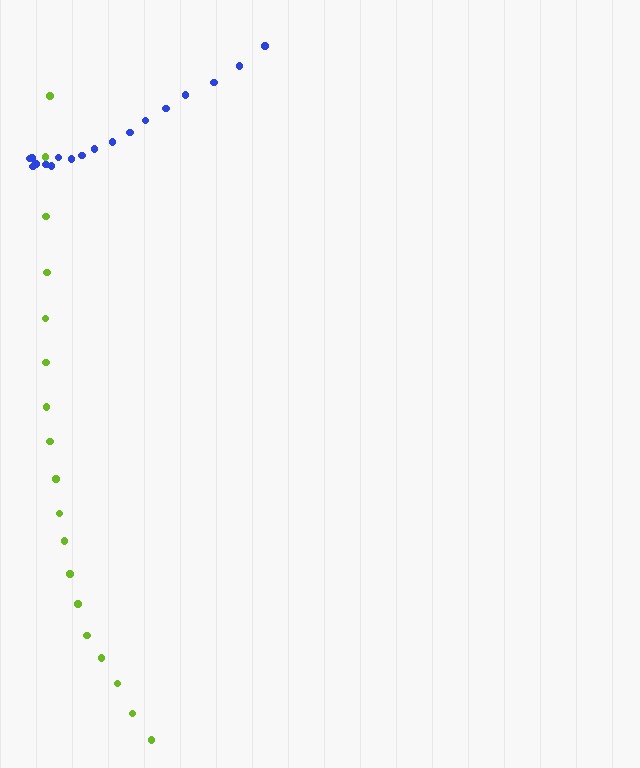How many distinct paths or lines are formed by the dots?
There are 2 distinct paths.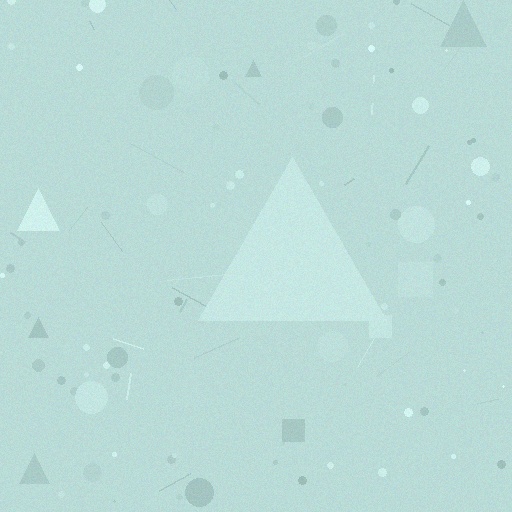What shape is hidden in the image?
A triangle is hidden in the image.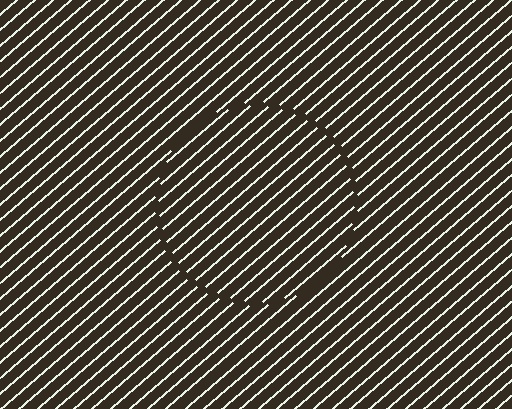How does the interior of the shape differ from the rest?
The interior of the shape contains the same grating, shifted by half a period — the contour is defined by the phase discontinuity where line-ends from the inner and outer gratings abut.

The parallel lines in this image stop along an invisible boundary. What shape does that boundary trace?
An illusory circle. The interior of the shape contains the same grating, shifted by half a period — the contour is defined by the phase discontinuity where line-ends from the inner and outer gratings abut.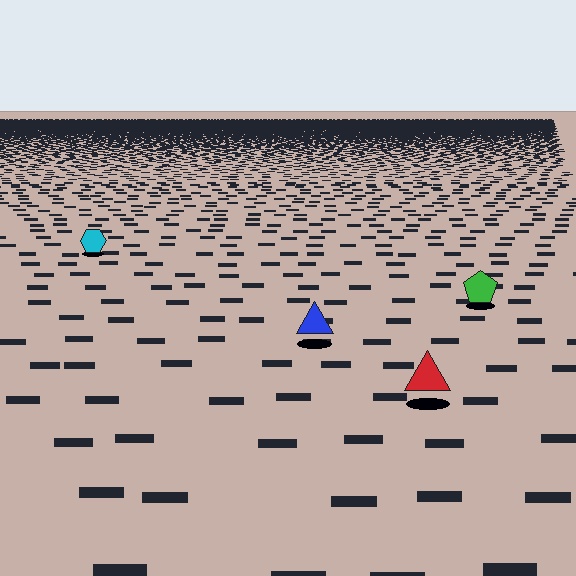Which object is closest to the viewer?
The red triangle is closest. The texture marks near it are larger and more spread out.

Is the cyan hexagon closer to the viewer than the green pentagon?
No. The green pentagon is closer — you can tell from the texture gradient: the ground texture is coarser near it.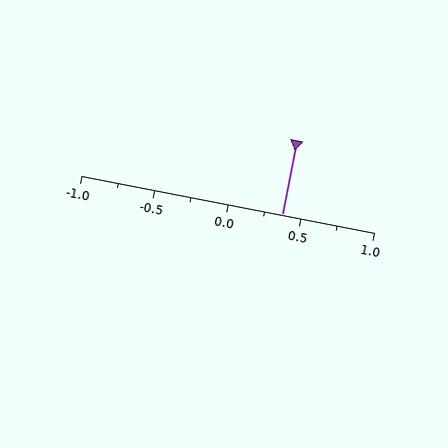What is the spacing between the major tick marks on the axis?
The major ticks are spaced 0.5 apart.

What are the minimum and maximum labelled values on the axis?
The axis runs from -1.0 to 1.0.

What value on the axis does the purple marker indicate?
The marker indicates approximately 0.38.